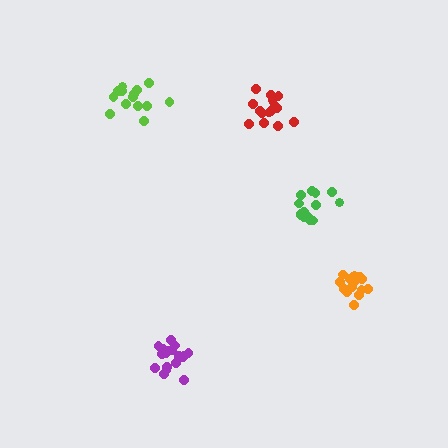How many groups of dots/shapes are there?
There are 5 groups.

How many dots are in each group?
Group 1: 18 dots, Group 2: 14 dots, Group 3: 15 dots, Group 4: 14 dots, Group 5: 17 dots (78 total).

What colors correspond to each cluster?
The clusters are colored: purple, green, red, lime, orange.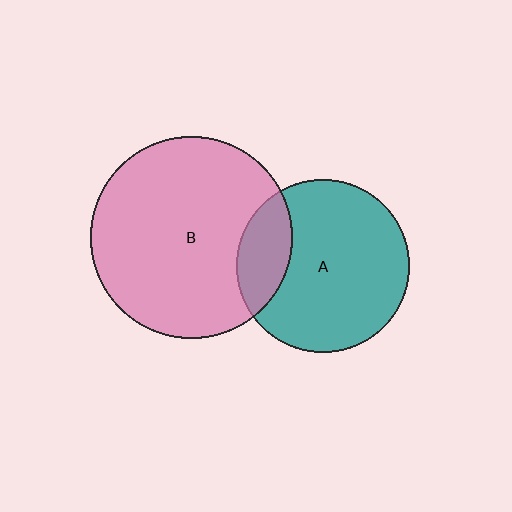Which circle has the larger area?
Circle B (pink).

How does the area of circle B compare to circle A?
Approximately 1.4 times.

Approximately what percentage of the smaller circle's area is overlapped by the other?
Approximately 20%.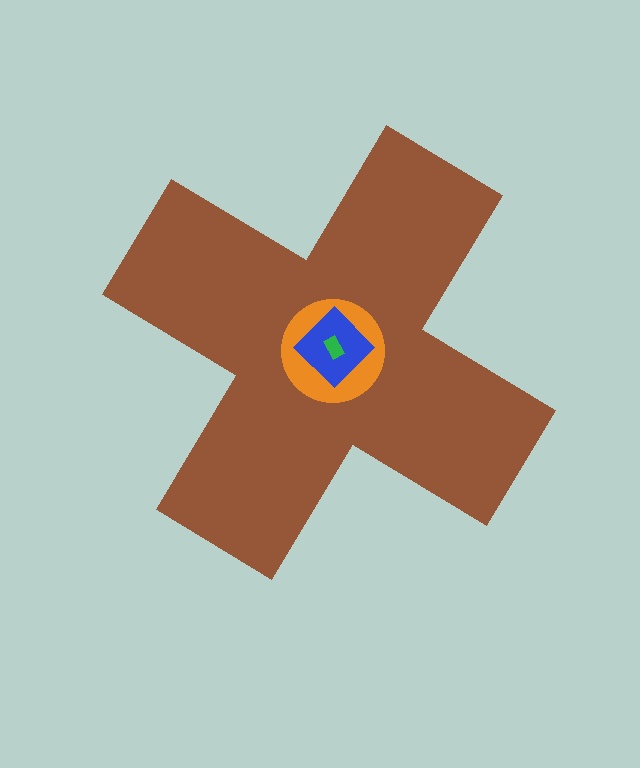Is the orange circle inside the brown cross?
Yes.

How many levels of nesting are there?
4.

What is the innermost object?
The green rectangle.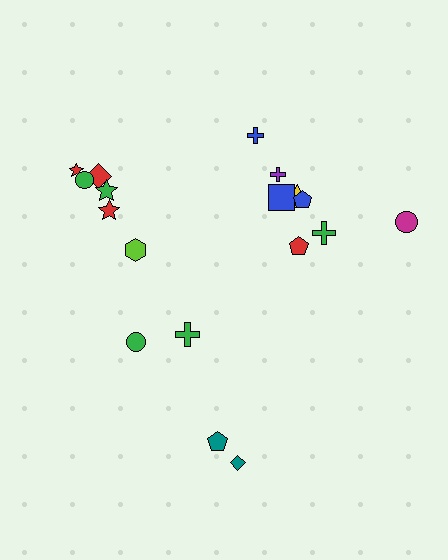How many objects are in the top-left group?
There are 6 objects.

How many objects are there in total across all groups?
There are 18 objects.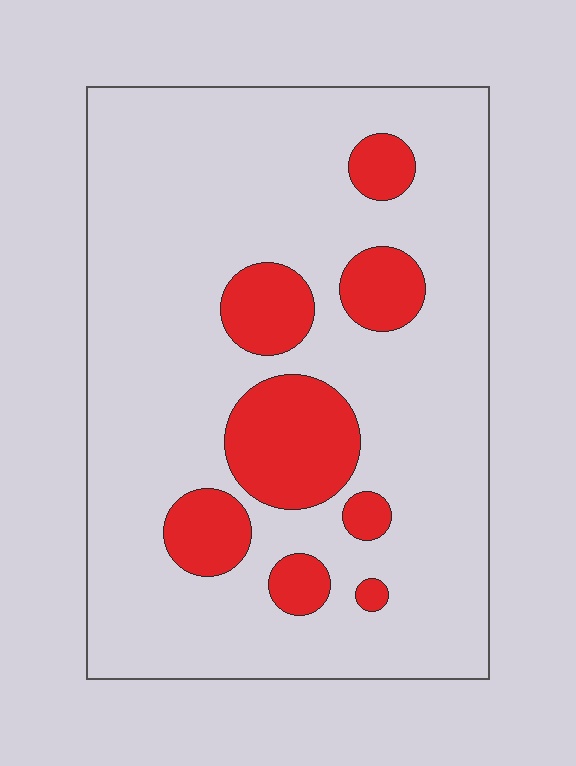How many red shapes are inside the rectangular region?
8.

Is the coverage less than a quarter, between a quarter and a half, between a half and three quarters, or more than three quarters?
Less than a quarter.